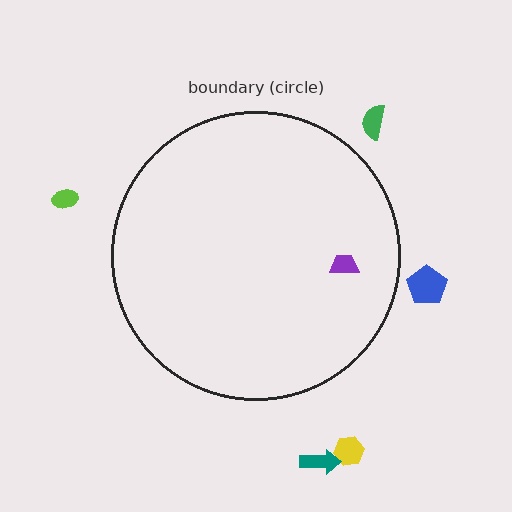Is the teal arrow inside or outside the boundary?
Outside.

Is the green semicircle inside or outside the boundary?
Outside.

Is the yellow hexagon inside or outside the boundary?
Outside.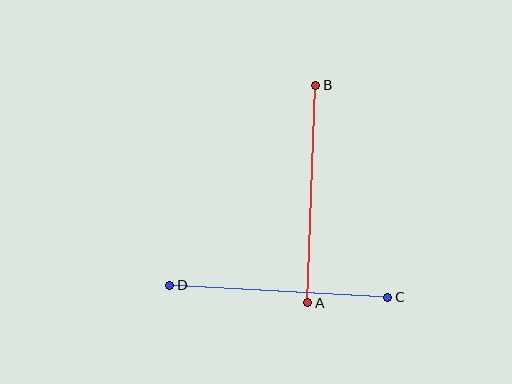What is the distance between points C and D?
The distance is approximately 218 pixels.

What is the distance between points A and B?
The distance is approximately 218 pixels.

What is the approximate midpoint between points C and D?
The midpoint is at approximately (279, 291) pixels.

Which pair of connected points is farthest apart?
Points C and D are farthest apart.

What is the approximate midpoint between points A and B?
The midpoint is at approximately (312, 194) pixels.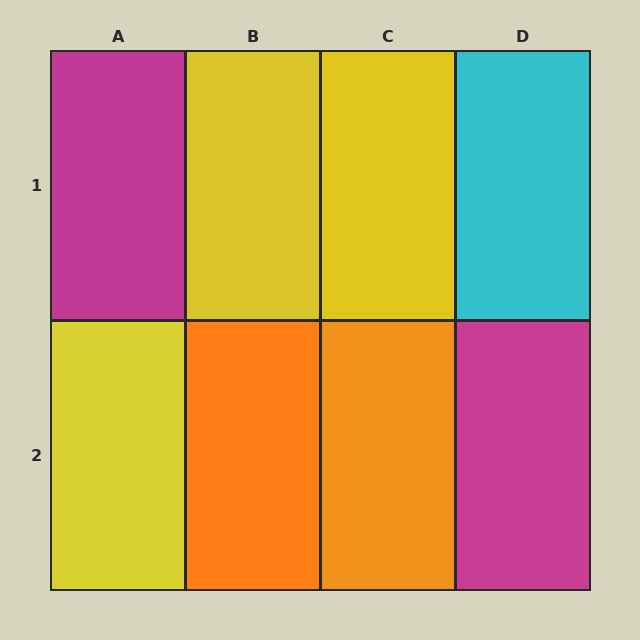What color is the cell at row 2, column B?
Orange.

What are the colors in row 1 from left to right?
Magenta, yellow, yellow, cyan.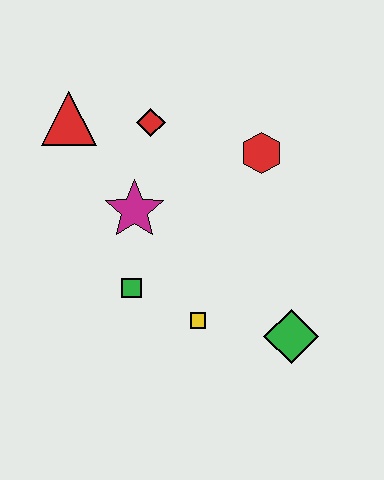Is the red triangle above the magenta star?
Yes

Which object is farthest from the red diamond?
The green diamond is farthest from the red diamond.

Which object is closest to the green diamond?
The yellow square is closest to the green diamond.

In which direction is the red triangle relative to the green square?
The red triangle is above the green square.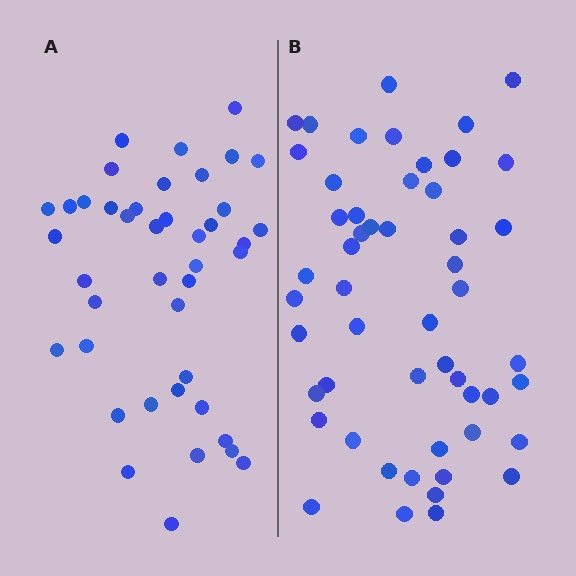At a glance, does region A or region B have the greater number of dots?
Region B (the right region) has more dots.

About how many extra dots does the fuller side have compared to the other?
Region B has roughly 10 or so more dots than region A.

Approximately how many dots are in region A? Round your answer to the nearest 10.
About 40 dots. (The exact count is 42, which rounds to 40.)